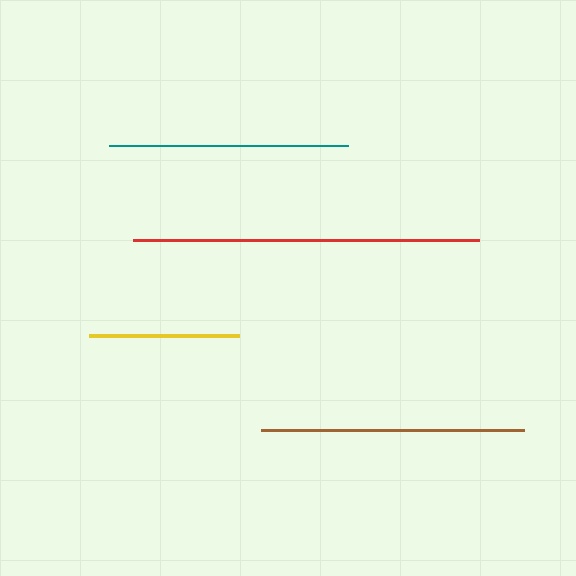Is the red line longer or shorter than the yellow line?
The red line is longer than the yellow line.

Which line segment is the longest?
The red line is the longest at approximately 346 pixels.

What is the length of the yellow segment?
The yellow segment is approximately 150 pixels long.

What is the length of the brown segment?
The brown segment is approximately 263 pixels long.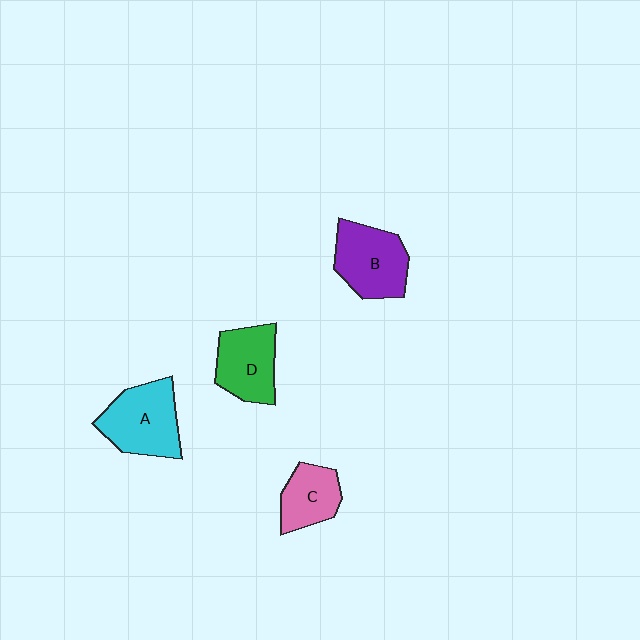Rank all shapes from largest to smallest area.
From largest to smallest: A (cyan), B (purple), D (green), C (pink).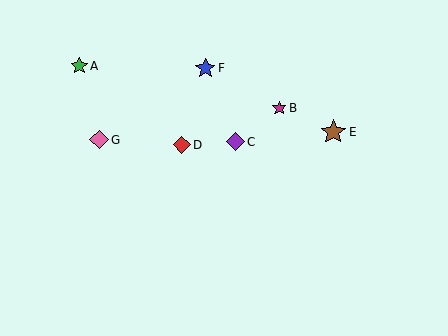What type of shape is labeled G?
Shape G is a pink diamond.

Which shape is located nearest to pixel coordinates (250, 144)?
The purple diamond (labeled C) at (235, 142) is nearest to that location.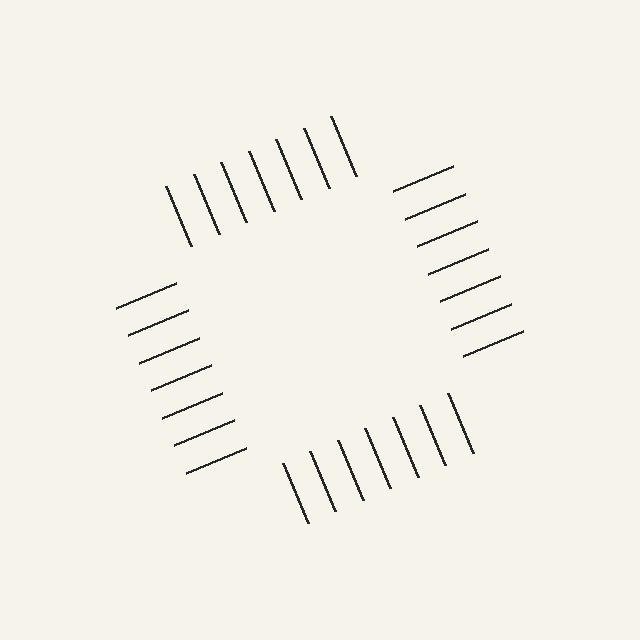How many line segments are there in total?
28 — 7 along each of the 4 edges.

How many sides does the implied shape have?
4 sides — the line-ends trace a square.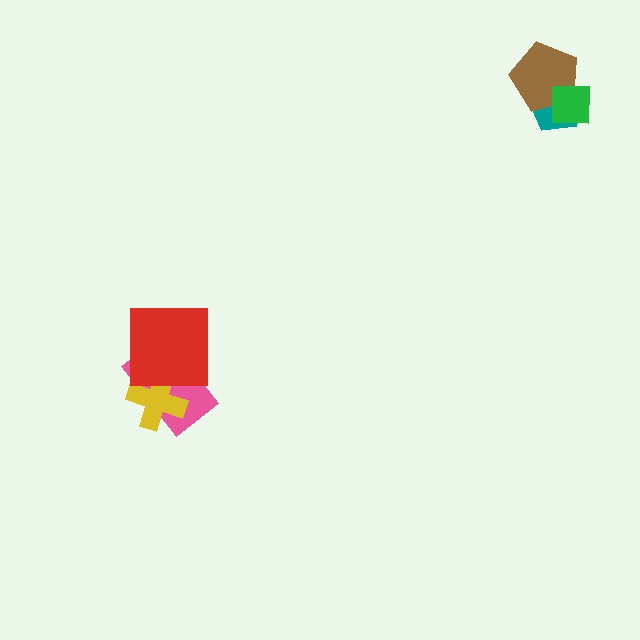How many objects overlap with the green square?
2 objects overlap with the green square.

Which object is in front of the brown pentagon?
The green square is in front of the brown pentagon.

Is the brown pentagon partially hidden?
Yes, it is partially covered by another shape.